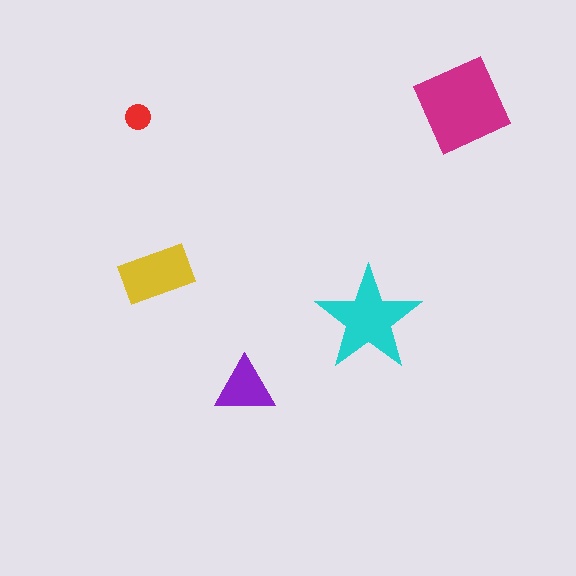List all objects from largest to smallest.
The magenta square, the cyan star, the yellow rectangle, the purple triangle, the red circle.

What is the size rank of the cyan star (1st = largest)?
2nd.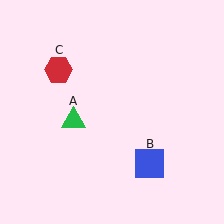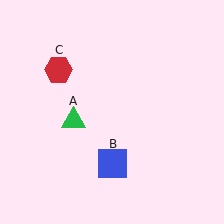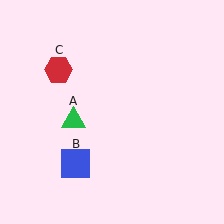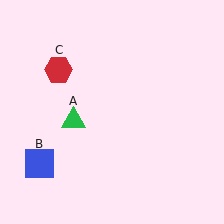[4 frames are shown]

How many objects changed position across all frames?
1 object changed position: blue square (object B).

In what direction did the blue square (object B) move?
The blue square (object B) moved left.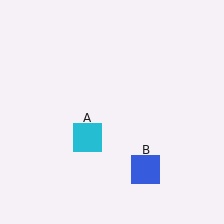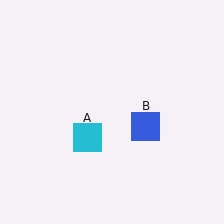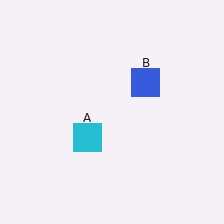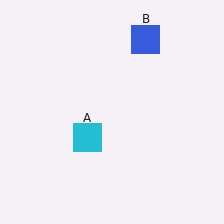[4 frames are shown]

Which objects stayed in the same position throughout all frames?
Cyan square (object A) remained stationary.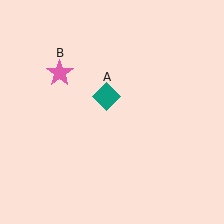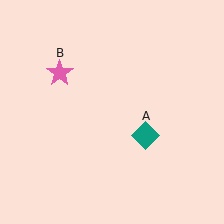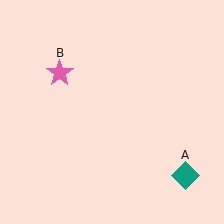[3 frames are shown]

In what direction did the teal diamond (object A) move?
The teal diamond (object A) moved down and to the right.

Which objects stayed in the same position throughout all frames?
Pink star (object B) remained stationary.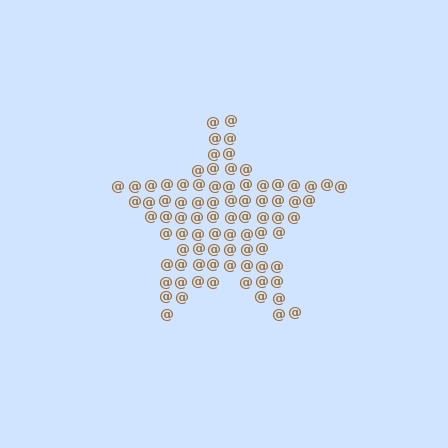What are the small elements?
The small elements are at signs.